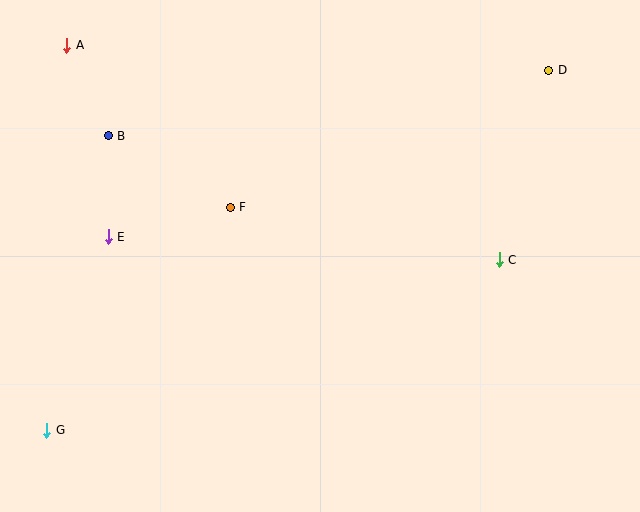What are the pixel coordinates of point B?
Point B is at (108, 136).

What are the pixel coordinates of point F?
Point F is at (230, 207).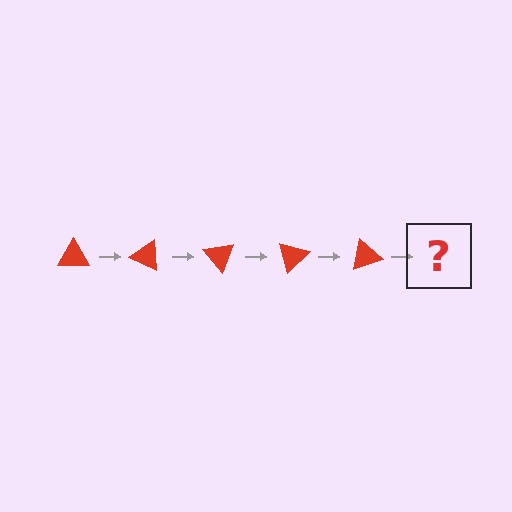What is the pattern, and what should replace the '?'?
The pattern is that the triangle rotates 25 degrees each step. The '?' should be a red triangle rotated 125 degrees.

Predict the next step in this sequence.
The next step is a red triangle rotated 125 degrees.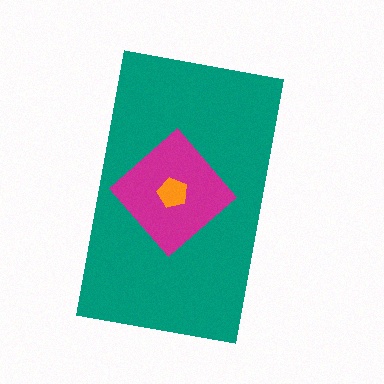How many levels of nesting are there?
3.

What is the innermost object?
The orange pentagon.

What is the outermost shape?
The teal rectangle.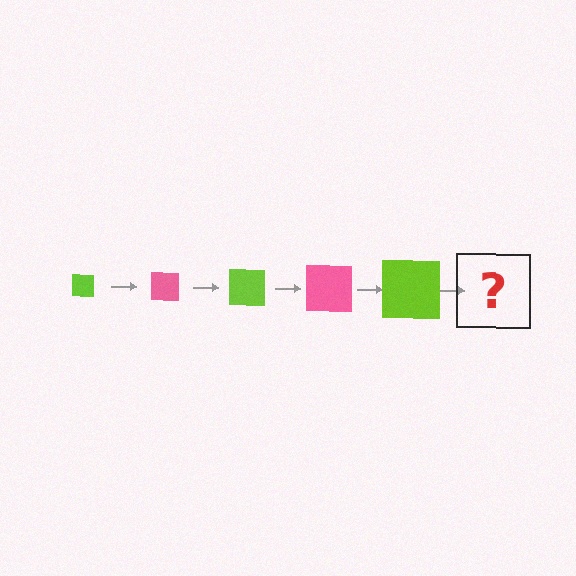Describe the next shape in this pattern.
It should be a pink square, larger than the previous one.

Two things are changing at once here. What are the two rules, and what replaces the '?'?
The two rules are that the square grows larger each step and the color cycles through lime and pink. The '?' should be a pink square, larger than the previous one.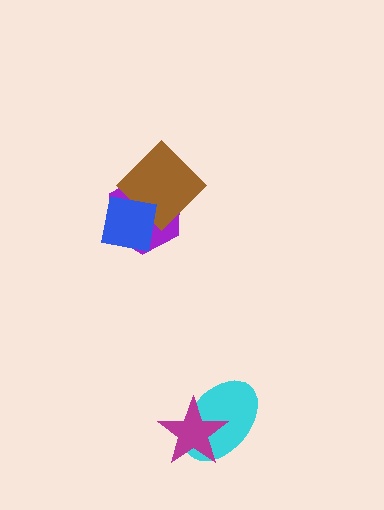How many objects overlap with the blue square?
2 objects overlap with the blue square.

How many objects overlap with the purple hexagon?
2 objects overlap with the purple hexagon.